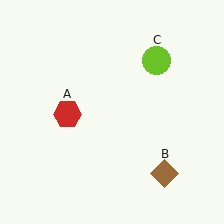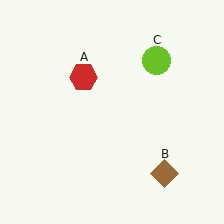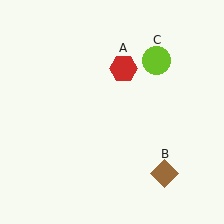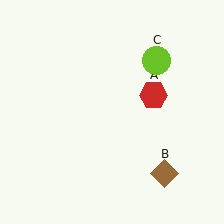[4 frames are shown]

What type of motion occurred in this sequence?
The red hexagon (object A) rotated clockwise around the center of the scene.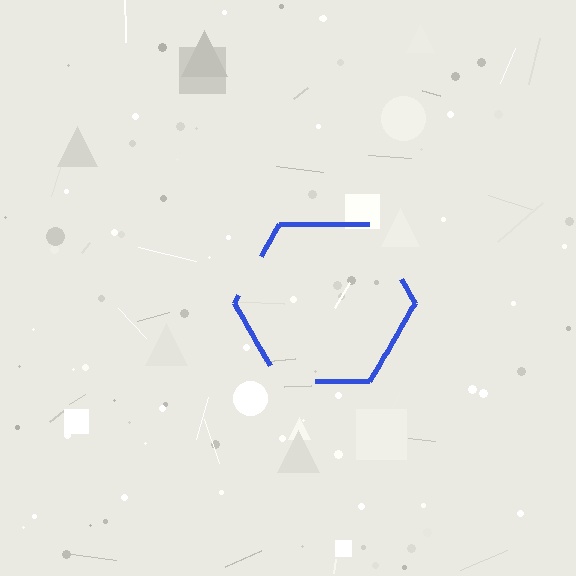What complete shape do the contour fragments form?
The contour fragments form a hexagon.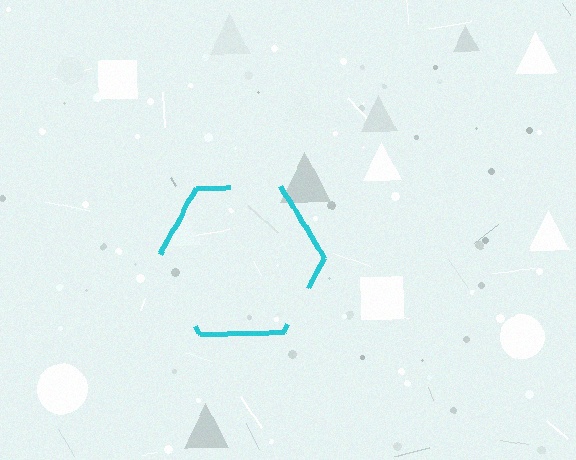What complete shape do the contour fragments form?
The contour fragments form a hexagon.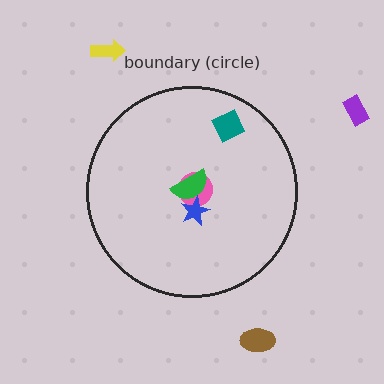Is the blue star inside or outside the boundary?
Inside.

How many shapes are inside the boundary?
4 inside, 3 outside.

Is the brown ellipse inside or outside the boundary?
Outside.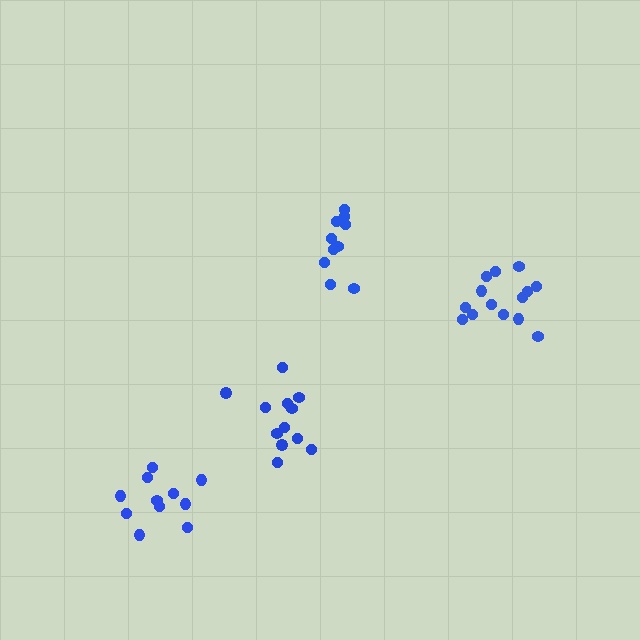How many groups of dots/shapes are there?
There are 4 groups.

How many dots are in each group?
Group 1: 12 dots, Group 2: 14 dots, Group 3: 10 dots, Group 4: 11 dots (47 total).